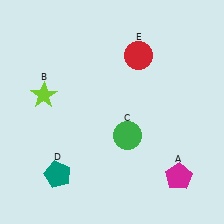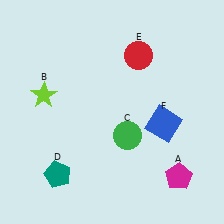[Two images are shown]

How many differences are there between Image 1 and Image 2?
There is 1 difference between the two images.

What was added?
A blue square (F) was added in Image 2.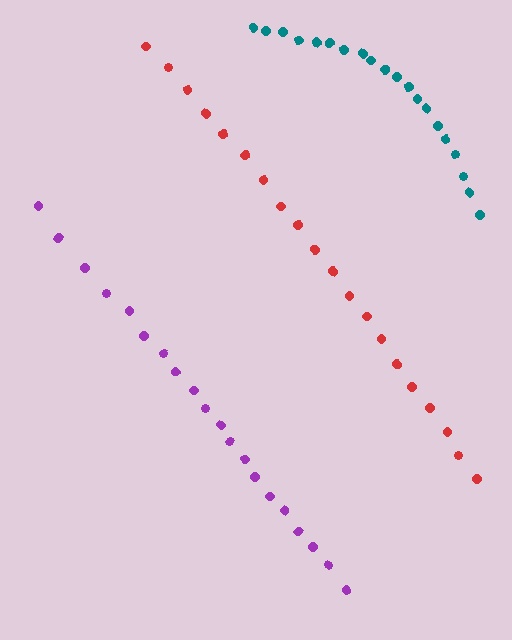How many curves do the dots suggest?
There are 3 distinct paths.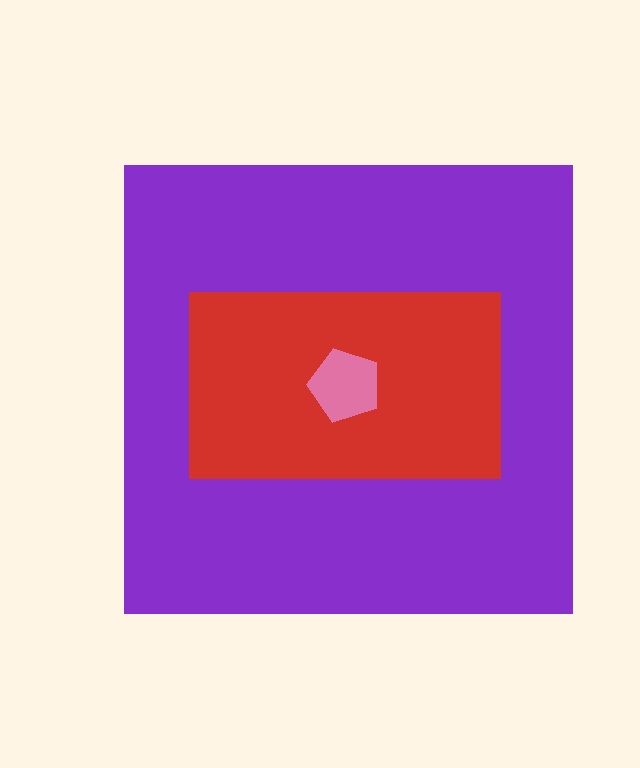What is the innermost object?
The pink pentagon.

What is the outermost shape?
The purple square.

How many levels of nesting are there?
3.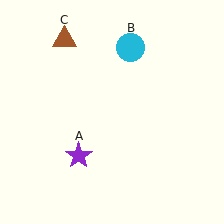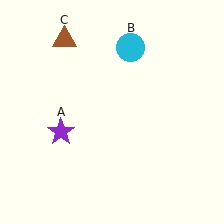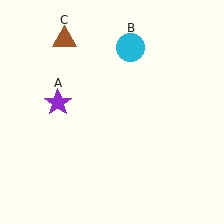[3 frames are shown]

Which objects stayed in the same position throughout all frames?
Cyan circle (object B) and brown triangle (object C) remained stationary.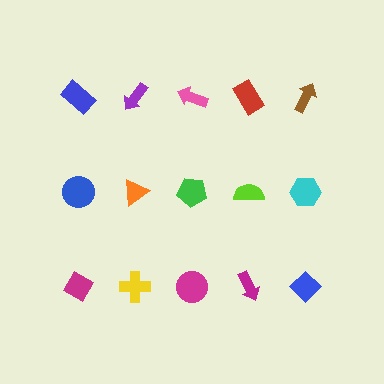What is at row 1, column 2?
A purple arrow.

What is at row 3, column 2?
A yellow cross.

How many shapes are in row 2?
5 shapes.